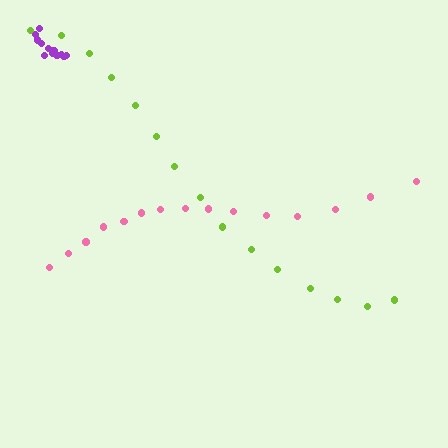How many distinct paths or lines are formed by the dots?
There are 3 distinct paths.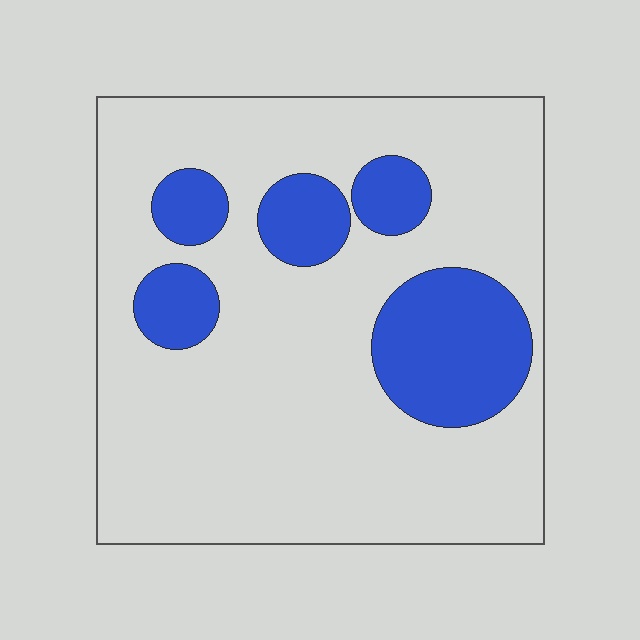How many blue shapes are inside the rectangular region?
5.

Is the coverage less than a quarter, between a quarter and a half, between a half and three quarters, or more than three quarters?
Less than a quarter.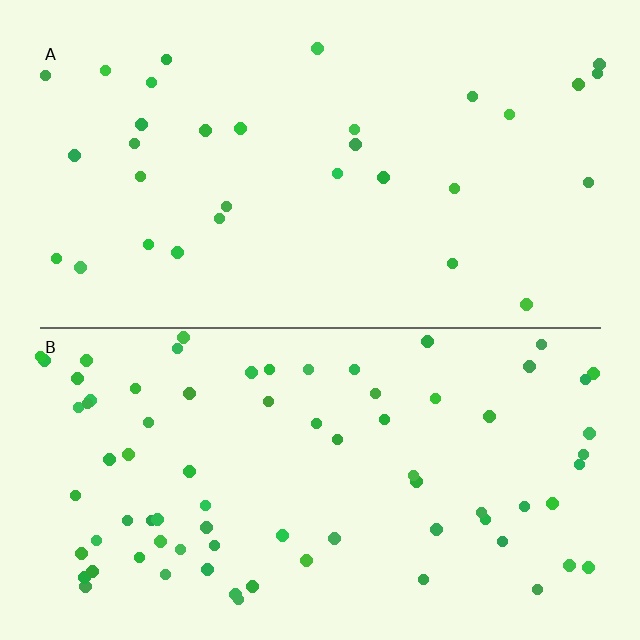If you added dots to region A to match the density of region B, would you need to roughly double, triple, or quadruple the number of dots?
Approximately double.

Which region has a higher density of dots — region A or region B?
B (the bottom).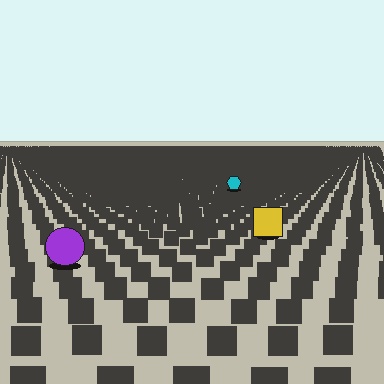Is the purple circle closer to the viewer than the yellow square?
Yes. The purple circle is closer — you can tell from the texture gradient: the ground texture is coarser near it.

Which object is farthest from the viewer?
The cyan hexagon is farthest from the viewer. It appears smaller and the ground texture around it is denser.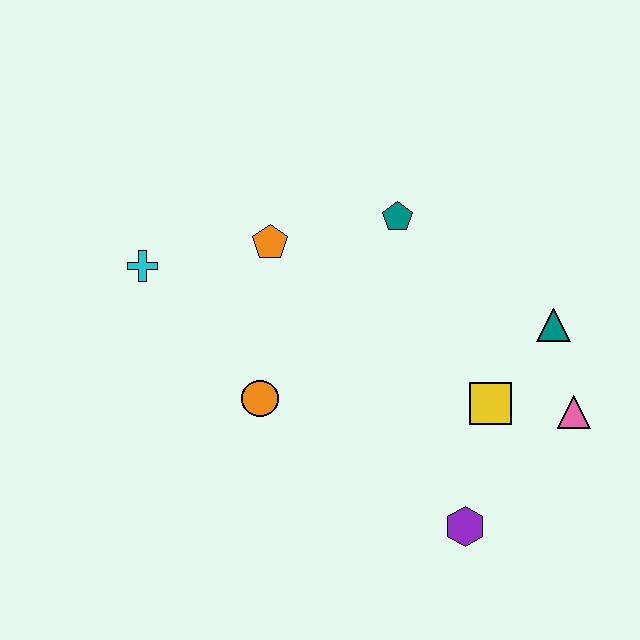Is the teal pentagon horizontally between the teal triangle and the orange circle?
Yes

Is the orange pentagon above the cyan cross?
Yes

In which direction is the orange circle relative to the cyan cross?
The orange circle is below the cyan cross.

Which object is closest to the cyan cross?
The orange pentagon is closest to the cyan cross.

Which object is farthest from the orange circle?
The pink triangle is farthest from the orange circle.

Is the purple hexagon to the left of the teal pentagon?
No